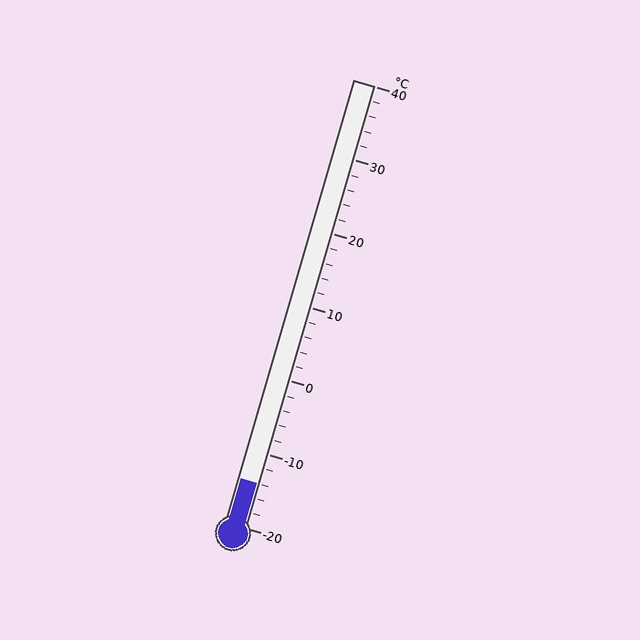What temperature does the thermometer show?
The thermometer shows approximately -14°C.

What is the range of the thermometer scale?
The thermometer scale ranges from -20°C to 40°C.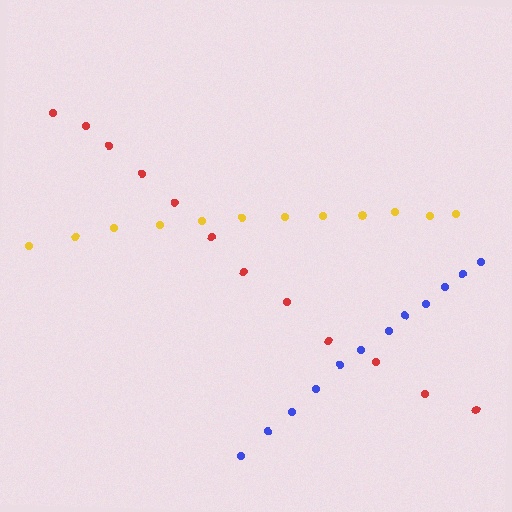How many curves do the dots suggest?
There are 3 distinct paths.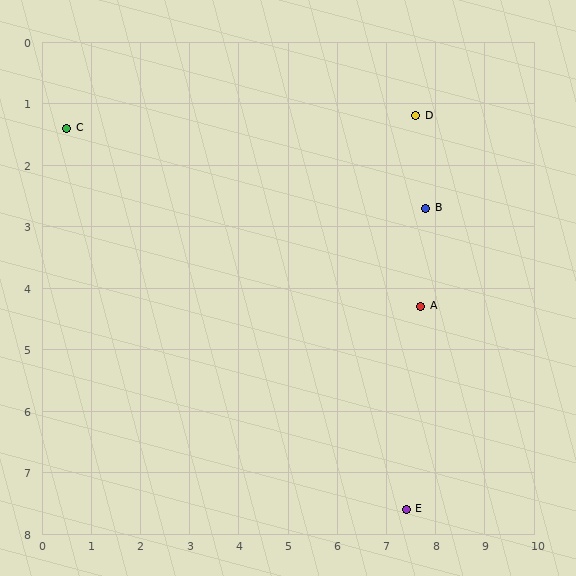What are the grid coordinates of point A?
Point A is at approximately (7.7, 4.3).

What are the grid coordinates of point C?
Point C is at approximately (0.5, 1.4).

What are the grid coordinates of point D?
Point D is at approximately (7.6, 1.2).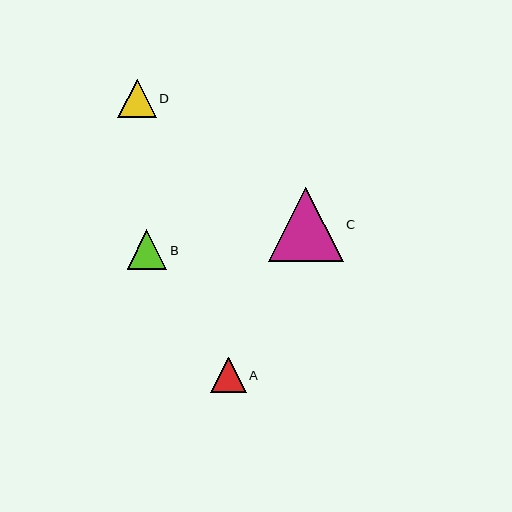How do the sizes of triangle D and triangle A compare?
Triangle D and triangle A are approximately the same size.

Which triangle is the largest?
Triangle C is the largest with a size of approximately 75 pixels.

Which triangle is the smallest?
Triangle A is the smallest with a size of approximately 35 pixels.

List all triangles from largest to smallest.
From largest to smallest: C, B, D, A.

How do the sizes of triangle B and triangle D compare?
Triangle B and triangle D are approximately the same size.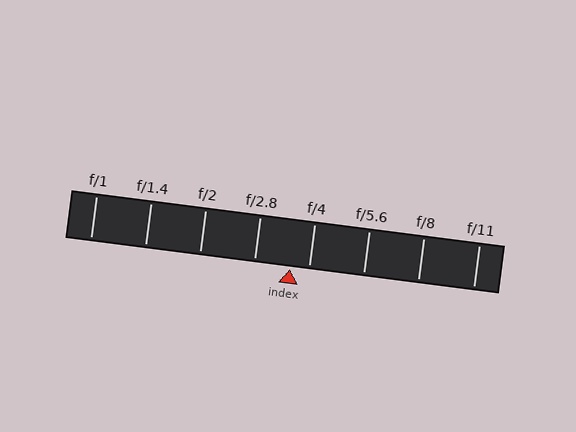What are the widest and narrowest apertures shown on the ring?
The widest aperture shown is f/1 and the narrowest is f/11.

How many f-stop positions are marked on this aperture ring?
There are 8 f-stop positions marked.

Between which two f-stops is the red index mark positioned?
The index mark is between f/2.8 and f/4.